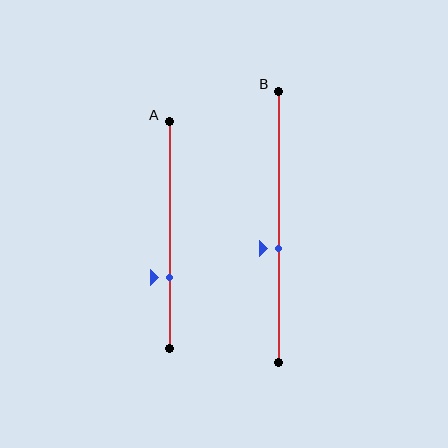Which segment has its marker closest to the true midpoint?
Segment B has its marker closest to the true midpoint.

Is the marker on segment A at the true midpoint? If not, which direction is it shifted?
No, the marker on segment A is shifted downward by about 19% of the segment length.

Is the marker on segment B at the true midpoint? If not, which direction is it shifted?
No, the marker on segment B is shifted downward by about 8% of the segment length.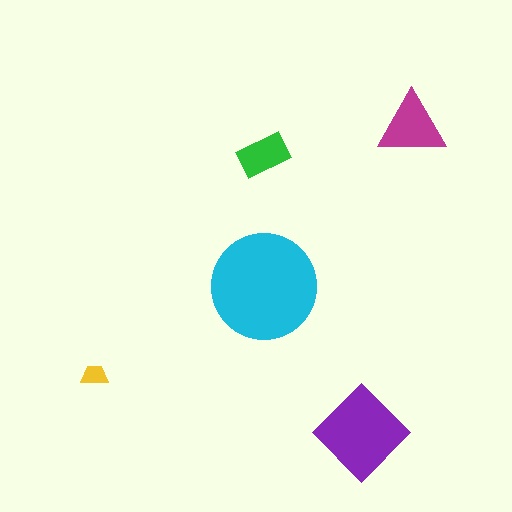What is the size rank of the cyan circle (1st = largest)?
1st.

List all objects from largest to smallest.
The cyan circle, the purple diamond, the magenta triangle, the green rectangle, the yellow trapezoid.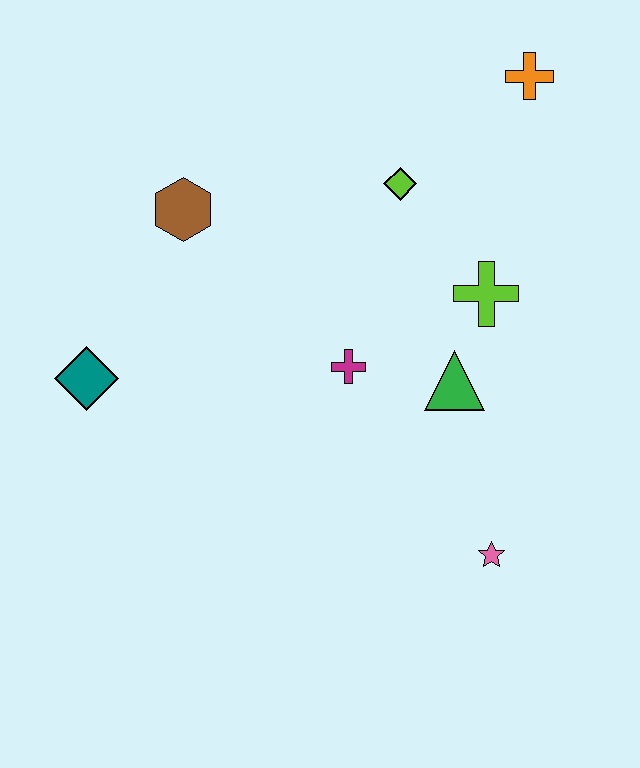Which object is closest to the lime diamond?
The lime cross is closest to the lime diamond.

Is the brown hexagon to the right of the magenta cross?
No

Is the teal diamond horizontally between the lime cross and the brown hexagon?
No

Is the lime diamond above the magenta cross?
Yes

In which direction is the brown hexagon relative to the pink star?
The brown hexagon is above the pink star.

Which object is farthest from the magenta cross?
The orange cross is farthest from the magenta cross.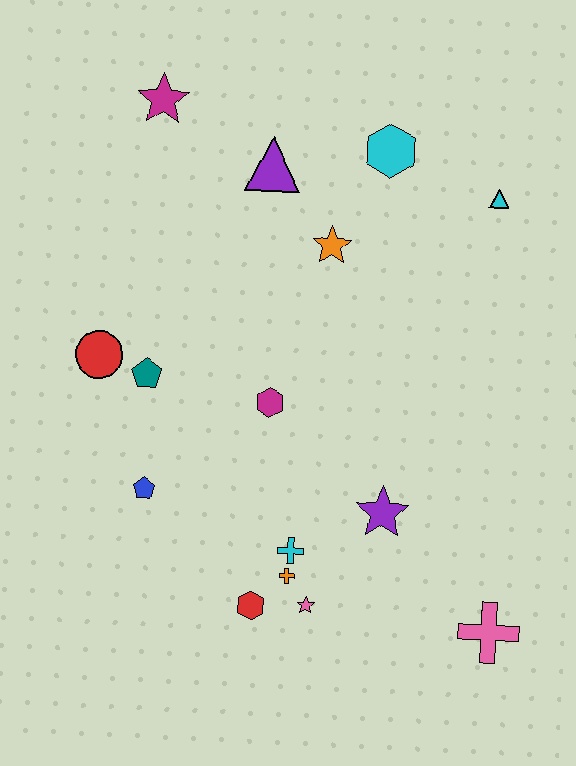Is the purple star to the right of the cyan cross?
Yes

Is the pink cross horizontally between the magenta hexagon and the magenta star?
No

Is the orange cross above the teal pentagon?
No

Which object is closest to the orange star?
The purple triangle is closest to the orange star.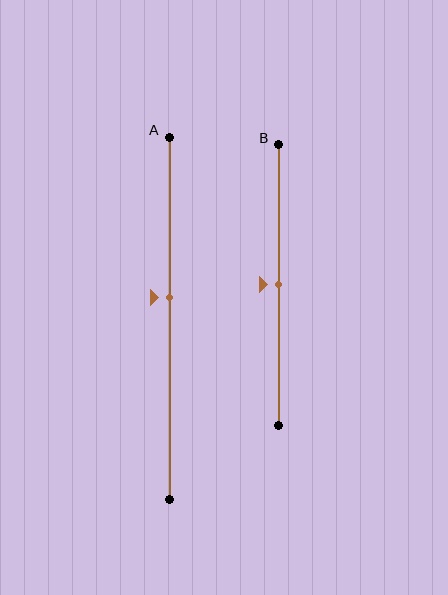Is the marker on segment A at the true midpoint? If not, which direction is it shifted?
No, the marker on segment A is shifted upward by about 6% of the segment length.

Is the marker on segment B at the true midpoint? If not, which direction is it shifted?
Yes, the marker on segment B is at the true midpoint.